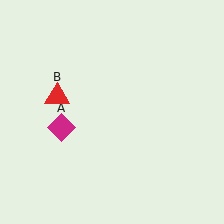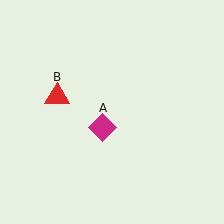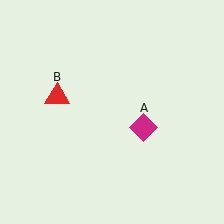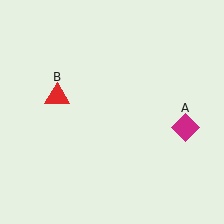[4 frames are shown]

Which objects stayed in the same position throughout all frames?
Red triangle (object B) remained stationary.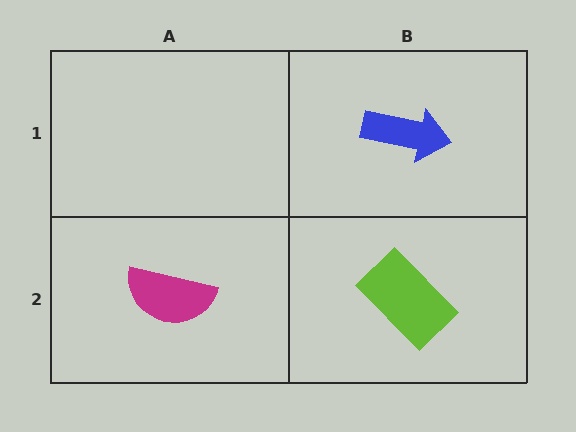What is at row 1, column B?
A blue arrow.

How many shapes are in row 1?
1 shape.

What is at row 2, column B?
A lime rectangle.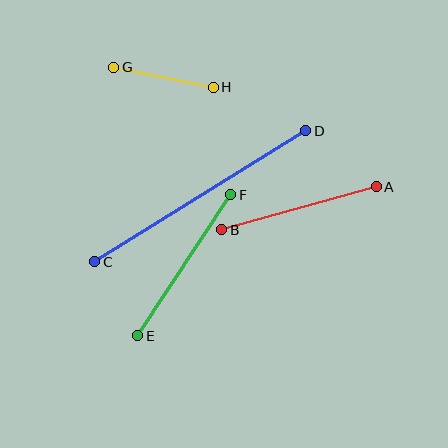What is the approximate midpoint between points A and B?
The midpoint is at approximately (299, 208) pixels.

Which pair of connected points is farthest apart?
Points C and D are farthest apart.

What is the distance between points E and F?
The distance is approximately 169 pixels.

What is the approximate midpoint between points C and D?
The midpoint is at approximately (200, 196) pixels.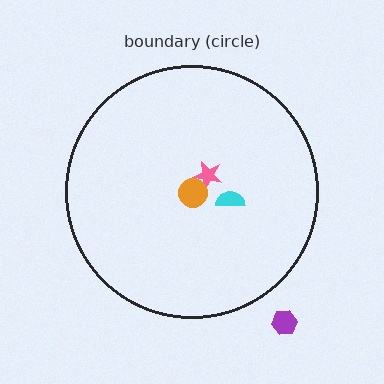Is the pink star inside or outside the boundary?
Inside.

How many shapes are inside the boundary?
3 inside, 1 outside.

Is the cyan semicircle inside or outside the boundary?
Inside.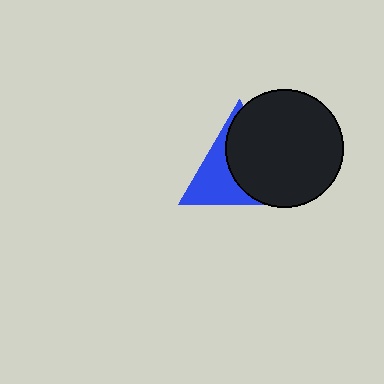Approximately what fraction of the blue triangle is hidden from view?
Roughly 58% of the blue triangle is hidden behind the black circle.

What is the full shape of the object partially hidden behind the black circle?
The partially hidden object is a blue triangle.